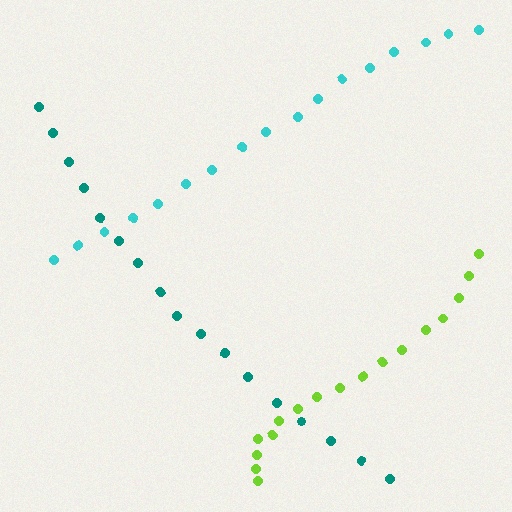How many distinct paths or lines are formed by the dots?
There are 3 distinct paths.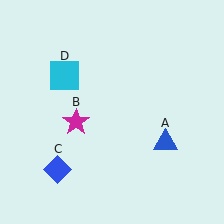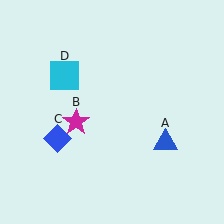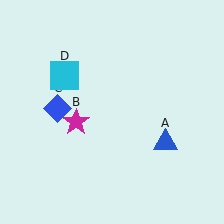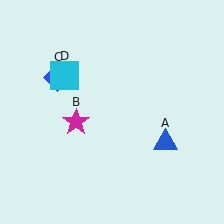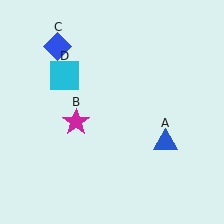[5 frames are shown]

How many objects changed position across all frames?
1 object changed position: blue diamond (object C).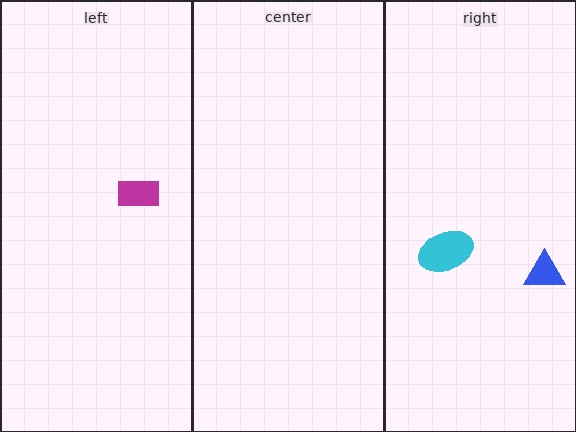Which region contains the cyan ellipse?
The right region.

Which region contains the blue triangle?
The right region.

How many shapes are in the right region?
2.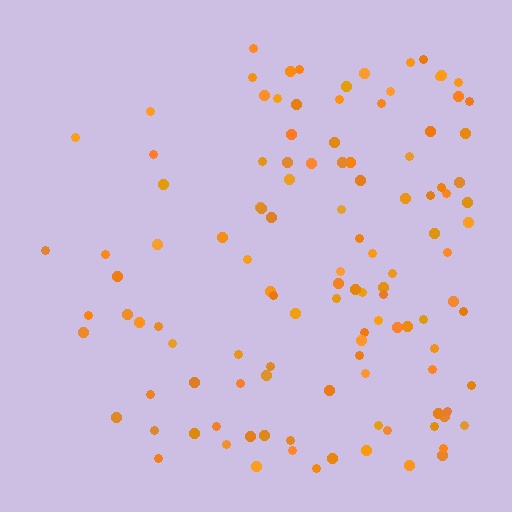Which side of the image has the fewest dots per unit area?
The left.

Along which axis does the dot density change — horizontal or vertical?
Horizontal.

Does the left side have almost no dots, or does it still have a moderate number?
Still a moderate number, just noticeably fewer than the right.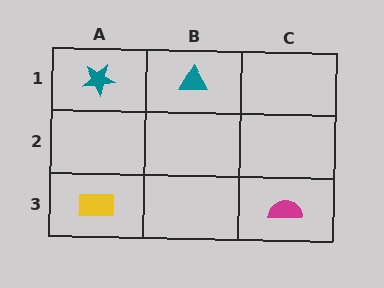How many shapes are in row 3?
2 shapes.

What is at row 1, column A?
A teal star.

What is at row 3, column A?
A yellow rectangle.